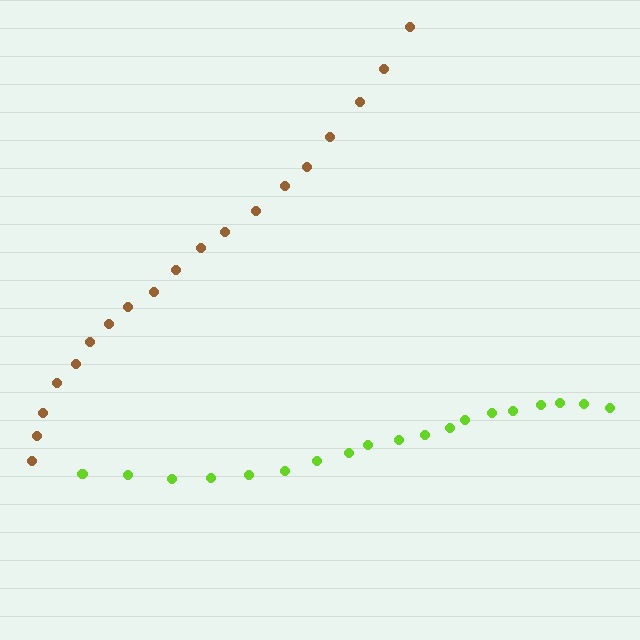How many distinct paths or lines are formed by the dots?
There are 2 distinct paths.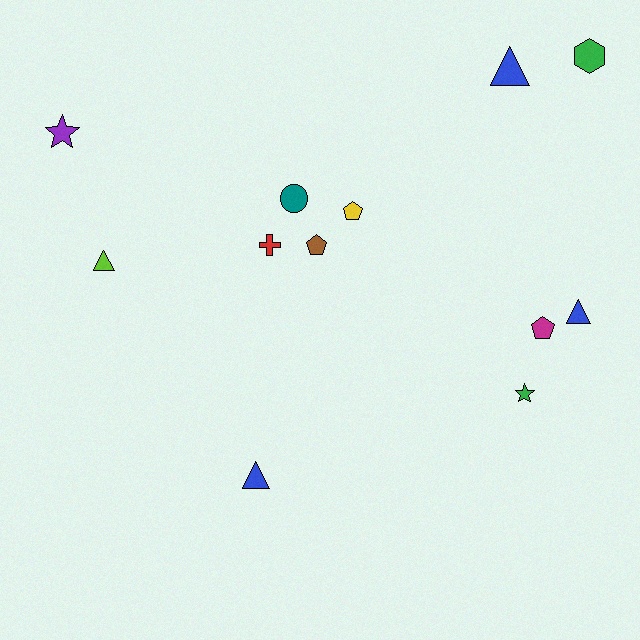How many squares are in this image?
There are no squares.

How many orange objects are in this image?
There are no orange objects.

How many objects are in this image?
There are 12 objects.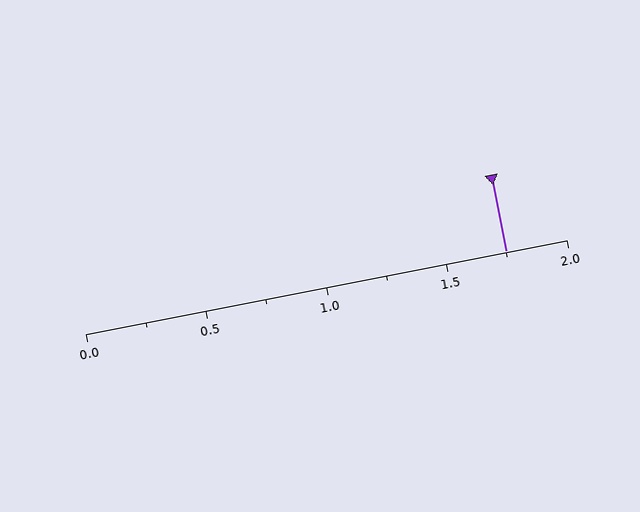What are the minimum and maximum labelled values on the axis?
The axis runs from 0.0 to 2.0.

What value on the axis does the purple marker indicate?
The marker indicates approximately 1.75.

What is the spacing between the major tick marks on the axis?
The major ticks are spaced 0.5 apart.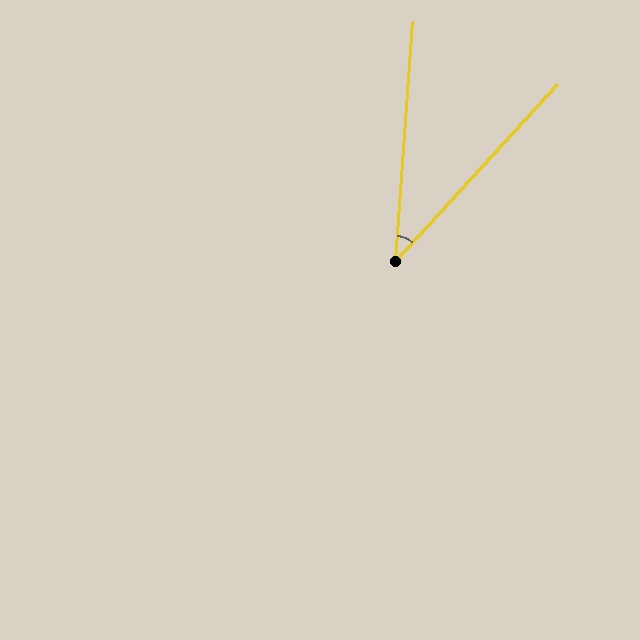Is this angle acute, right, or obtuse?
It is acute.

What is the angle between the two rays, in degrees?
Approximately 38 degrees.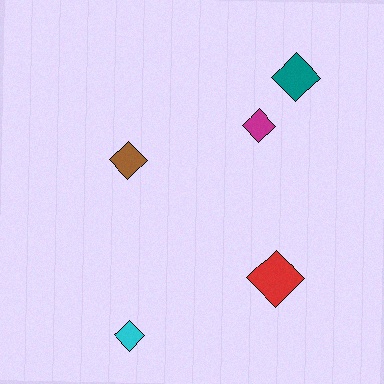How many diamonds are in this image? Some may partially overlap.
There are 5 diamonds.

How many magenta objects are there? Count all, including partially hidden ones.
There is 1 magenta object.